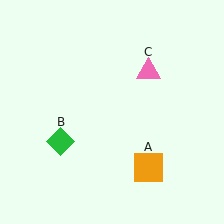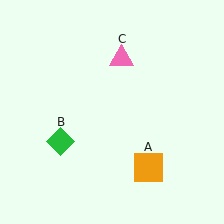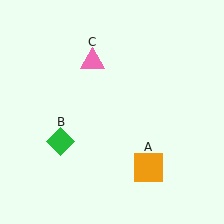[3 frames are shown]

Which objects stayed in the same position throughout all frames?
Orange square (object A) and green diamond (object B) remained stationary.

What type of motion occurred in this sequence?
The pink triangle (object C) rotated counterclockwise around the center of the scene.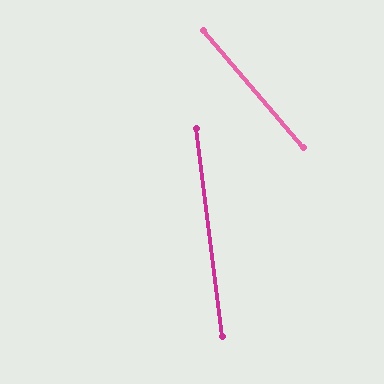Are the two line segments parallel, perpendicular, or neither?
Neither parallel nor perpendicular — they differ by about 33°.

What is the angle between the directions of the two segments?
Approximately 33 degrees.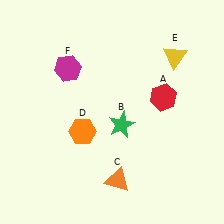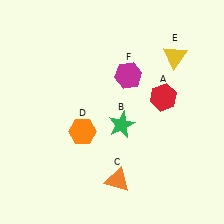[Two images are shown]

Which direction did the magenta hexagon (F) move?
The magenta hexagon (F) moved right.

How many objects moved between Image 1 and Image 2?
1 object moved between the two images.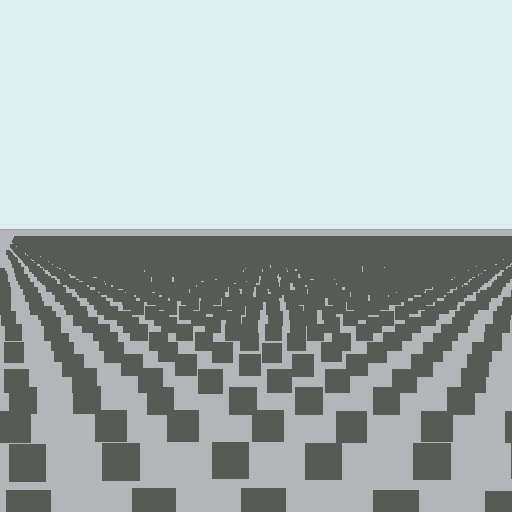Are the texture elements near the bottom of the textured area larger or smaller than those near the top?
Larger. Near the bottom, elements are closer to the viewer and appear at a bigger on-screen size.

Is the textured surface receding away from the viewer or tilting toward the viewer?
The surface is receding away from the viewer. Texture elements get smaller and denser toward the top.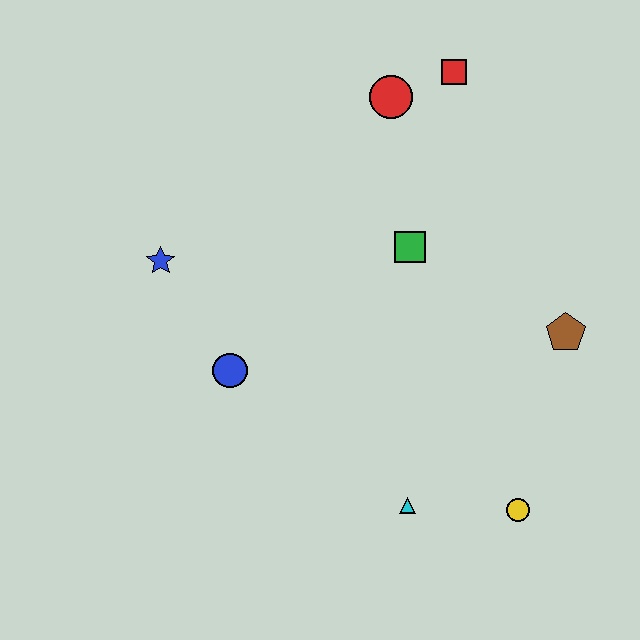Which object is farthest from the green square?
The yellow circle is farthest from the green square.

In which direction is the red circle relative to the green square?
The red circle is above the green square.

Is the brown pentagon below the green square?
Yes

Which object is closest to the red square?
The red circle is closest to the red square.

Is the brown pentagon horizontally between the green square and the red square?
No